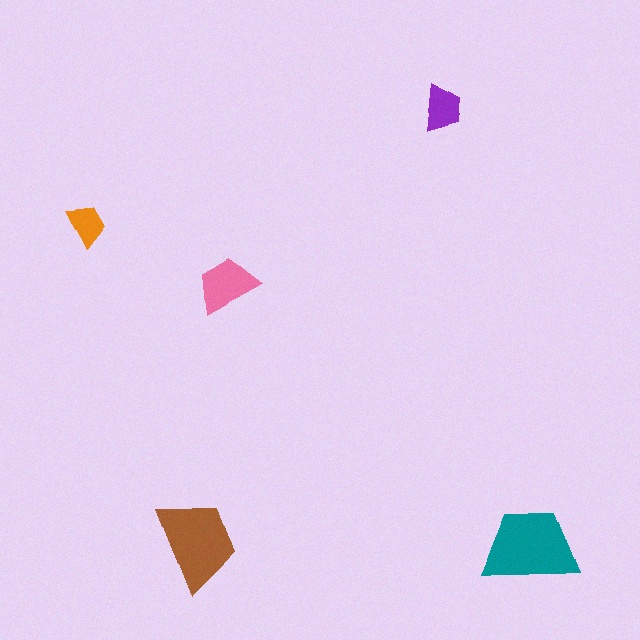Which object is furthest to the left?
The orange trapezoid is leftmost.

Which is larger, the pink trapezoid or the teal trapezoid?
The teal one.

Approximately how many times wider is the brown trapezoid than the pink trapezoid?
About 1.5 times wider.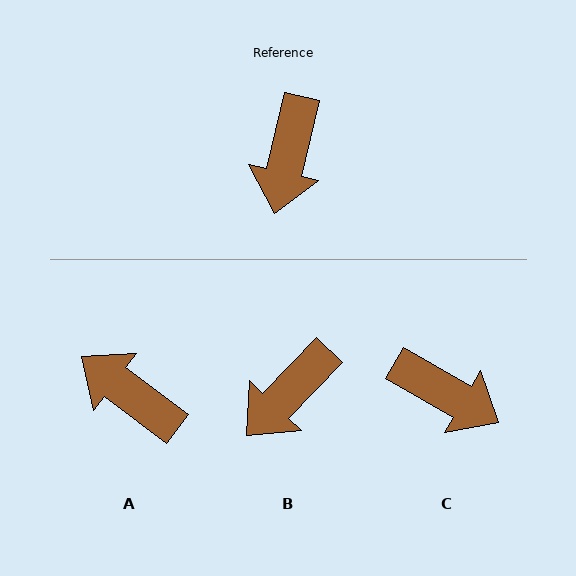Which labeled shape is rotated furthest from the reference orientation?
A, about 114 degrees away.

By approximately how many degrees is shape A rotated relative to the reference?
Approximately 114 degrees clockwise.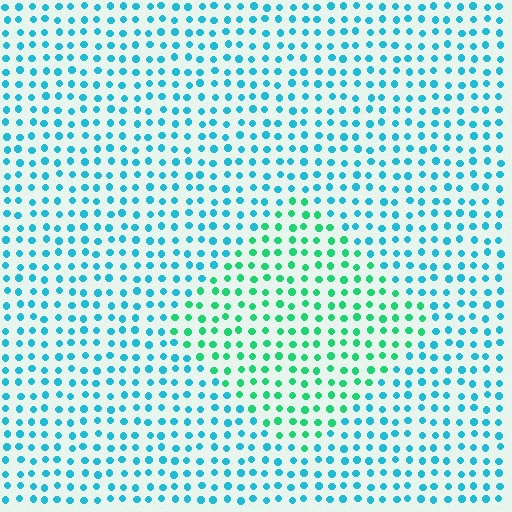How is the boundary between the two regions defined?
The boundary is defined purely by a slight shift in hue (about 41 degrees). Spacing, size, and orientation are identical on both sides.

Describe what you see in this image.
The image is filled with small cyan elements in a uniform arrangement. A diamond-shaped region is visible where the elements are tinted to a slightly different hue, forming a subtle color boundary.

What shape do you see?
I see a diamond.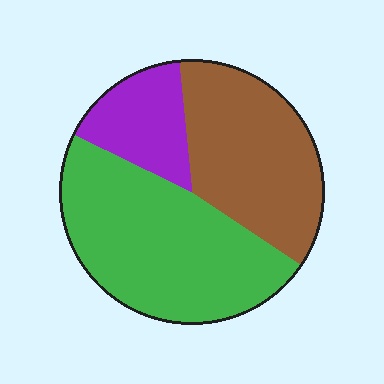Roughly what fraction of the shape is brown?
Brown covers roughly 35% of the shape.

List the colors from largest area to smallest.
From largest to smallest: green, brown, purple.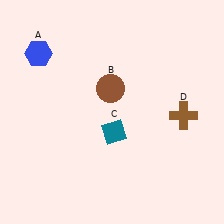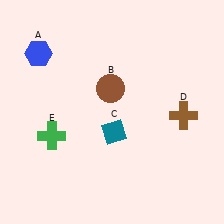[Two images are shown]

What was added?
A green cross (E) was added in Image 2.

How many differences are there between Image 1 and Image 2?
There is 1 difference between the two images.